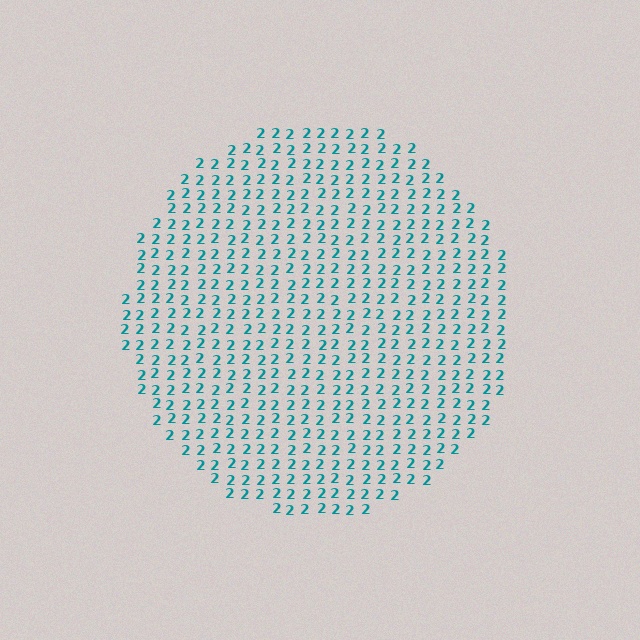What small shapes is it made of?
It is made of small digit 2's.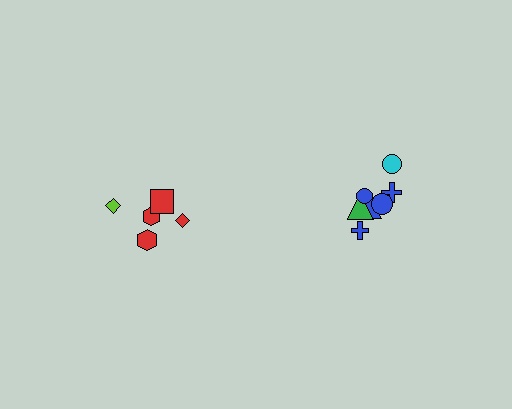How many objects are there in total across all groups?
There are 12 objects.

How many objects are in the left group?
There are 5 objects.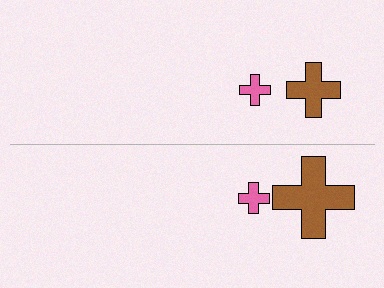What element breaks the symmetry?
The brown cross on the bottom side has a different size than its mirror counterpart.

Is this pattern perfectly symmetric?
No, the pattern is not perfectly symmetric. The brown cross on the bottom side has a different size than its mirror counterpart.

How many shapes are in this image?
There are 4 shapes in this image.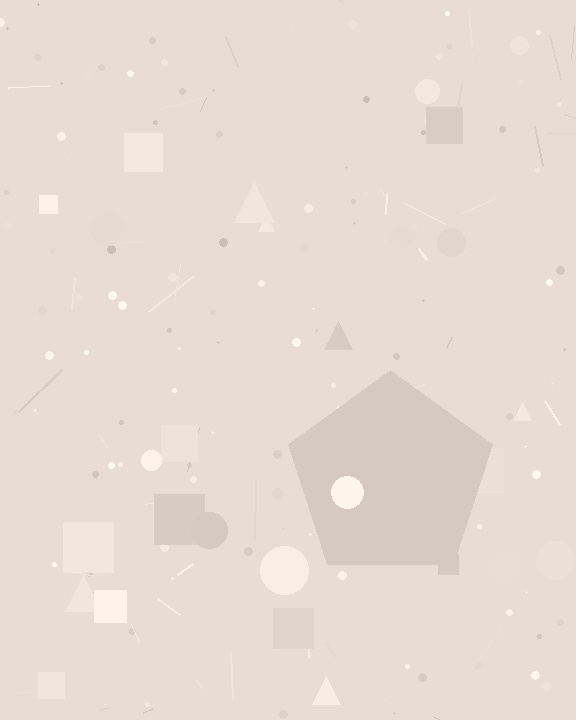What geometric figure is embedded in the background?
A pentagon is embedded in the background.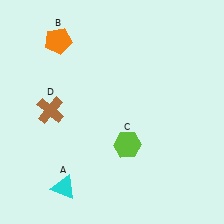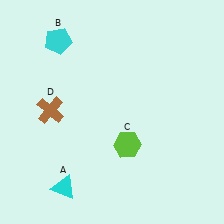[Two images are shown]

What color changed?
The pentagon (B) changed from orange in Image 1 to cyan in Image 2.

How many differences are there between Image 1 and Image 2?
There is 1 difference between the two images.